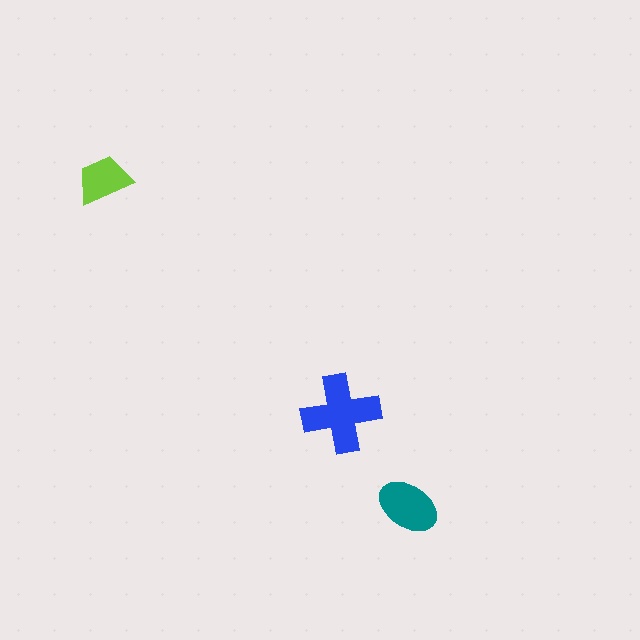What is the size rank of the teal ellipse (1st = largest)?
2nd.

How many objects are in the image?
There are 3 objects in the image.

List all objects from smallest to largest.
The lime trapezoid, the teal ellipse, the blue cross.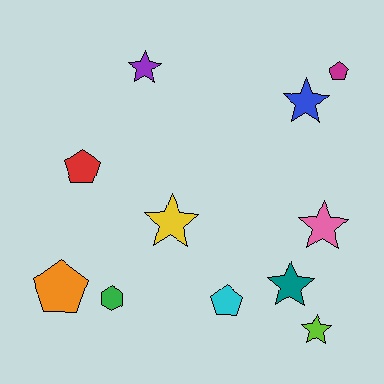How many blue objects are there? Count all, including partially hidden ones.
There is 1 blue object.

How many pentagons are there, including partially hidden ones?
There are 4 pentagons.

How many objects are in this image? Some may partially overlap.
There are 11 objects.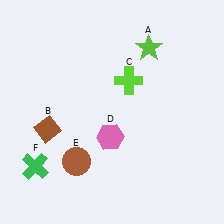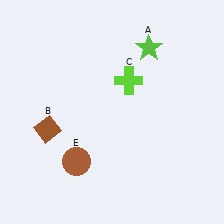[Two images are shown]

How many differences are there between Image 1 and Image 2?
There are 2 differences between the two images.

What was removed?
The green cross (F), the pink hexagon (D) were removed in Image 2.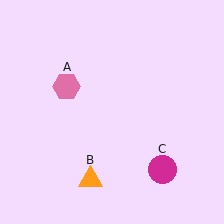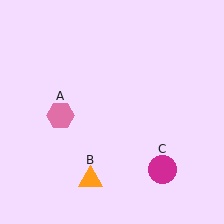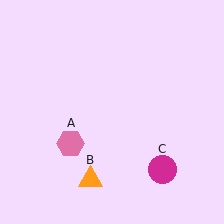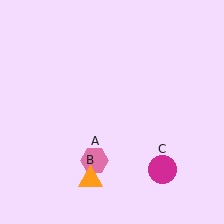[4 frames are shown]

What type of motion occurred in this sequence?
The pink hexagon (object A) rotated counterclockwise around the center of the scene.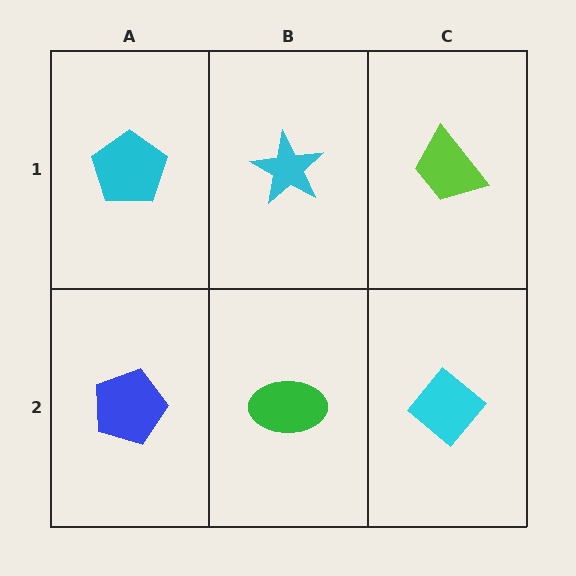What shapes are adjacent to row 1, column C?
A cyan diamond (row 2, column C), a cyan star (row 1, column B).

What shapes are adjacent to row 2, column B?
A cyan star (row 1, column B), a blue pentagon (row 2, column A), a cyan diamond (row 2, column C).